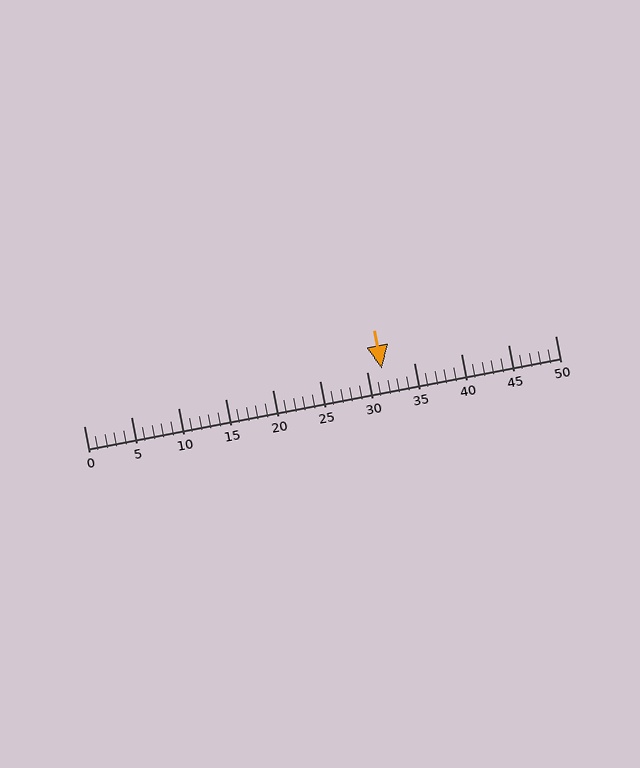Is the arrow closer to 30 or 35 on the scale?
The arrow is closer to 30.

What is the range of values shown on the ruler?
The ruler shows values from 0 to 50.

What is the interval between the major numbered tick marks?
The major tick marks are spaced 5 units apart.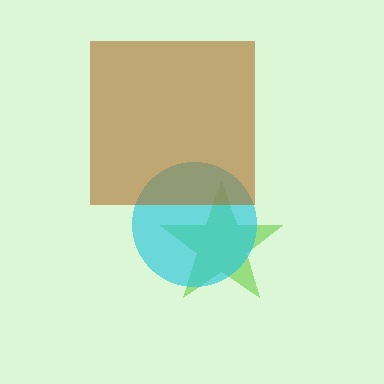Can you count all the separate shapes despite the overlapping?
Yes, there are 3 separate shapes.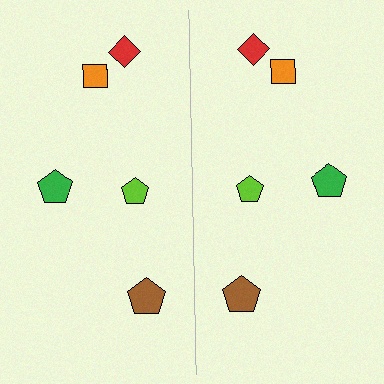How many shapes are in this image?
There are 10 shapes in this image.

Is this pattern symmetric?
Yes, this pattern has bilateral (reflection) symmetry.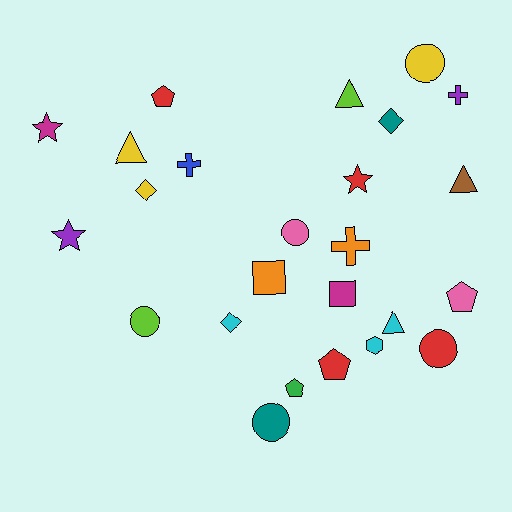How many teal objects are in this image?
There are 2 teal objects.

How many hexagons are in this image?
There is 1 hexagon.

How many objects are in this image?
There are 25 objects.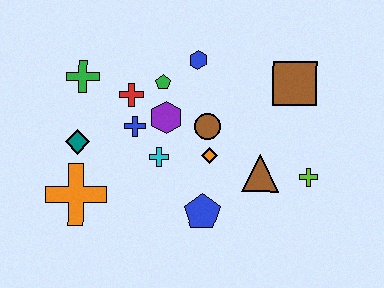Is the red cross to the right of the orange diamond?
No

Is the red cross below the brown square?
Yes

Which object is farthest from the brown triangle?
The green cross is farthest from the brown triangle.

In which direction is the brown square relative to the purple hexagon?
The brown square is to the right of the purple hexagon.